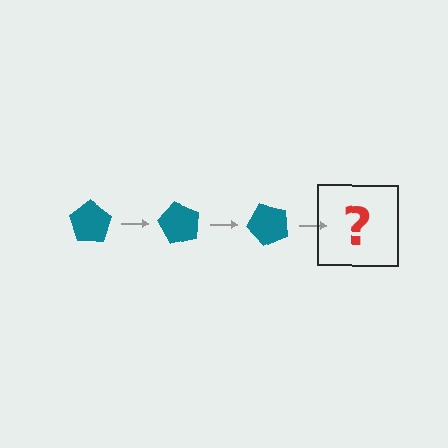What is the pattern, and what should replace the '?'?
The pattern is that the pentagon rotates 60 degrees each step. The '?' should be a teal pentagon rotated 180 degrees.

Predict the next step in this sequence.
The next step is a teal pentagon rotated 180 degrees.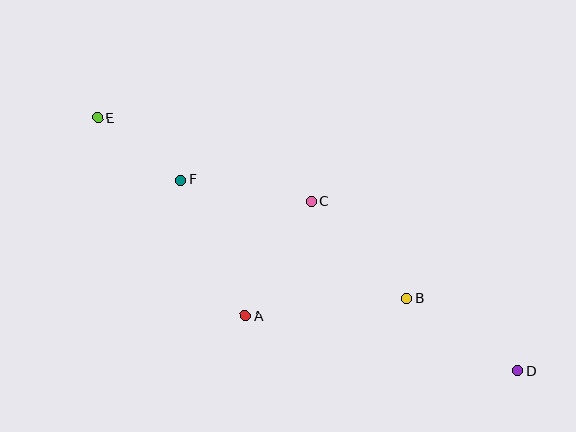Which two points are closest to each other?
Points E and F are closest to each other.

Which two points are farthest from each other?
Points D and E are farthest from each other.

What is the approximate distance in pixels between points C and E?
The distance between C and E is approximately 229 pixels.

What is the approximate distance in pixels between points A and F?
The distance between A and F is approximately 151 pixels.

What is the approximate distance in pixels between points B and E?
The distance between B and E is approximately 359 pixels.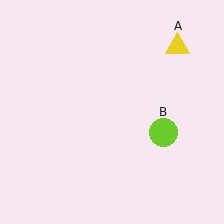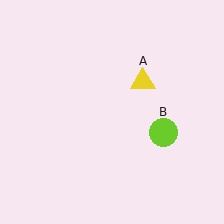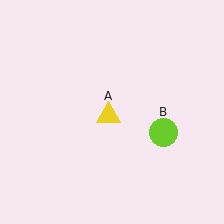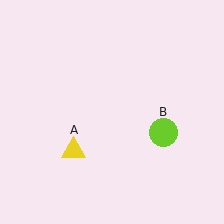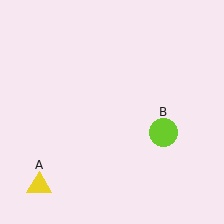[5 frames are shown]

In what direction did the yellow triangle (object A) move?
The yellow triangle (object A) moved down and to the left.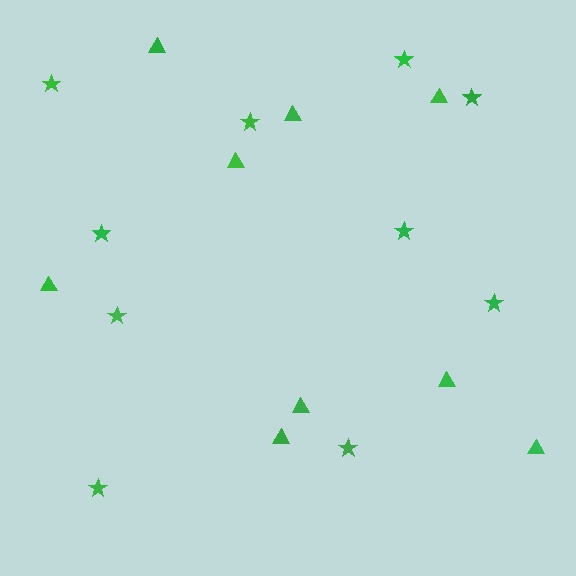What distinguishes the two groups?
There are 2 groups: one group of triangles (9) and one group of stars (10).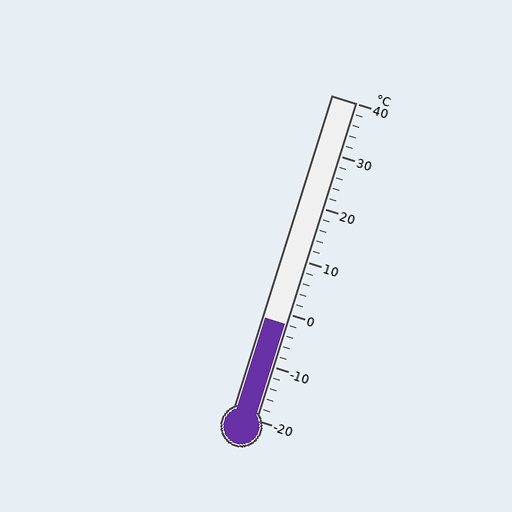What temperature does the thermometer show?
The thermometer shows approximately -2°C.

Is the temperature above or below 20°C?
The temperature is below 20°C.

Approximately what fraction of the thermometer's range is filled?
The thermometer is filled to approximately 30% of its range.